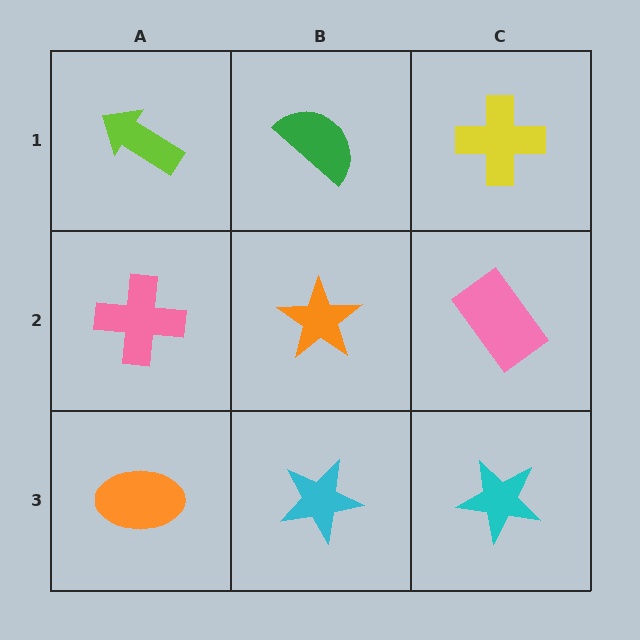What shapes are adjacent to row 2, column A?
A lime arrow (row 1, column A), an orange ellipse (row 3, column A), an orange star (row 2, column B).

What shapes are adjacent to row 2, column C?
A yellow cross (row 1, column C), a cyan star (row 3, column C), an orange star (row 2, column B).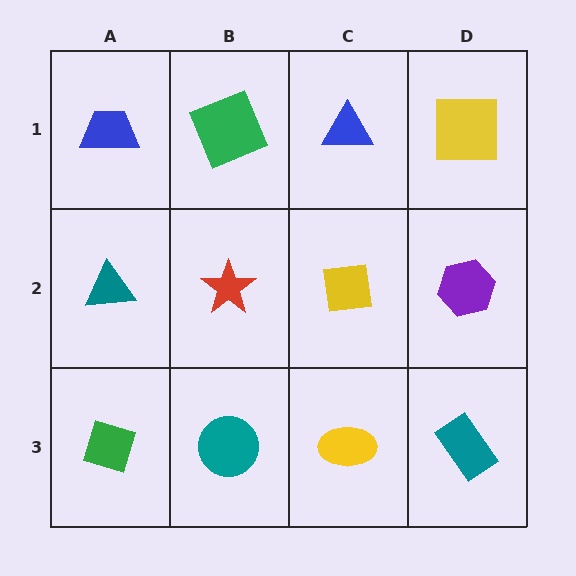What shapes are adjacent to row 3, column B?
A red star (row 2, column B), a green diamond (row 3, column A), a yellow ellipse (row 3, column C).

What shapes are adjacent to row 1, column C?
A yellow square (row 2, column C), a green square (row 1, column B), a yellow square (row 1, column D).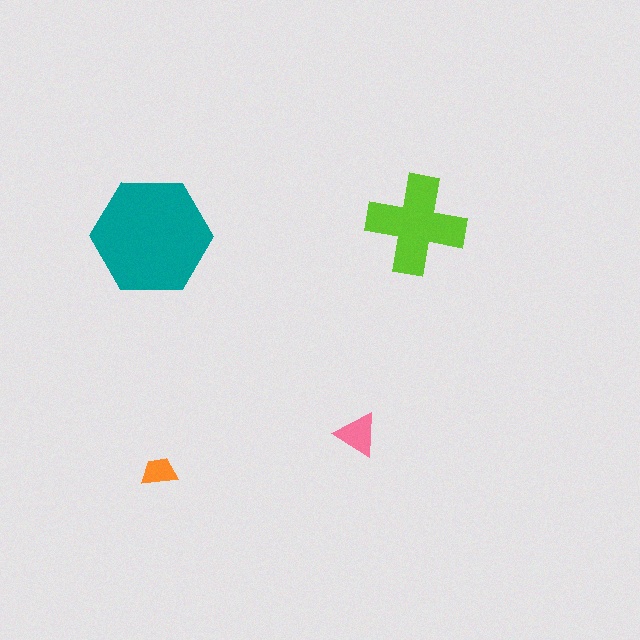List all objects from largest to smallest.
The teal hexagon, the lime cross, the pink triangle, the orange trapezoid.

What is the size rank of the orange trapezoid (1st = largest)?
4th.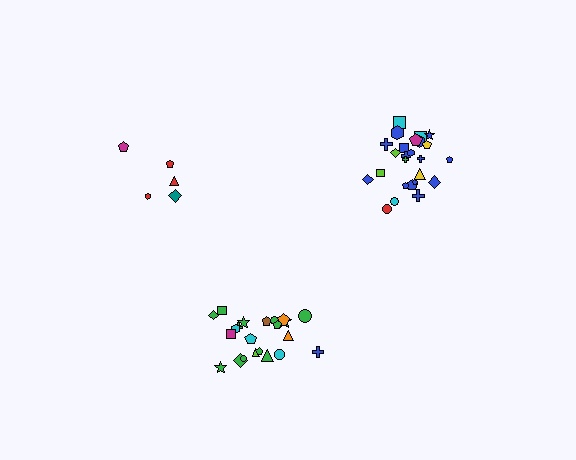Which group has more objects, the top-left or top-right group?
The top-right group.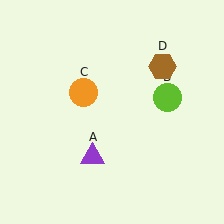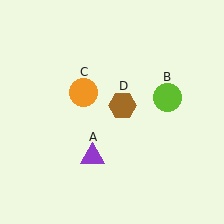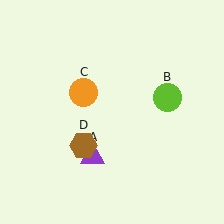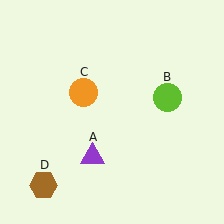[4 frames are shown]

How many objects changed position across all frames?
1 object changed position: brown hexagon (object D).